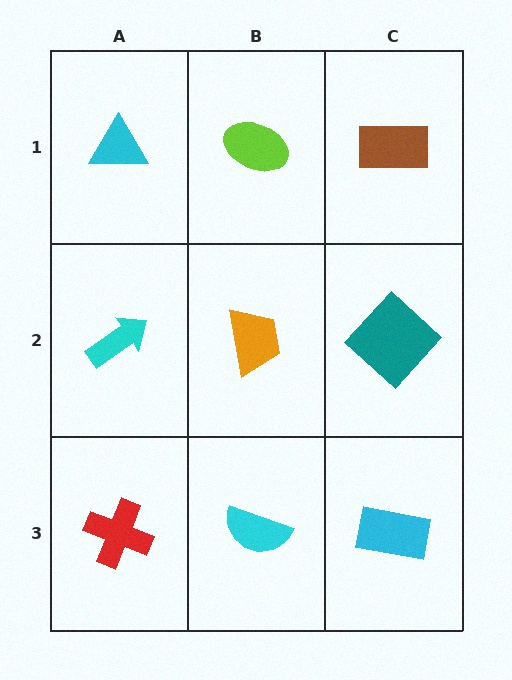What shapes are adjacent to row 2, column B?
A lime ellipse (row 1, column B), a cyan semicircle (row 3, column B), a cyan arrow (row 2, column A), a teal diamond (row 2, column C).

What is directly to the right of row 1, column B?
A brown rectangle.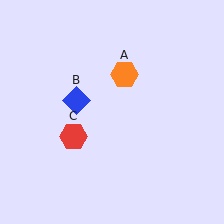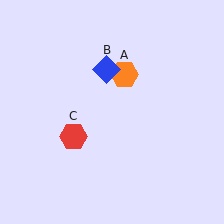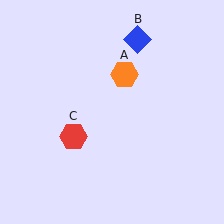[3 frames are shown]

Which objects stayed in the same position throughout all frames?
Orange hexagon (object A) and red hexagon (object C) remained stationary.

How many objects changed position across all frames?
1 object changed position: blue diamond (object B).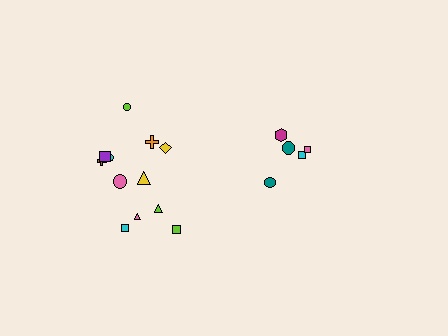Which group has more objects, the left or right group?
The left group.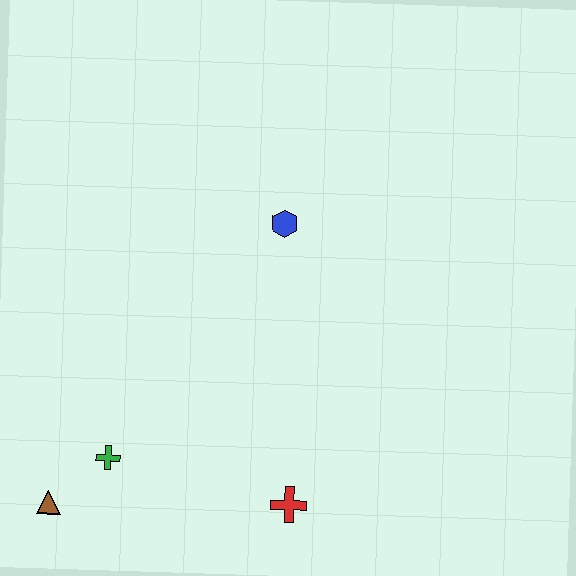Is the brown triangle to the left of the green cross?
Yes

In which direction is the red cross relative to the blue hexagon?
The red cross is below the blue hexagon.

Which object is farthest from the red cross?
The blue hexagon is farthest from the red cross.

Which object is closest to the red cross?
The green cross is closest to the red cross.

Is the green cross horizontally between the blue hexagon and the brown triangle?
Yes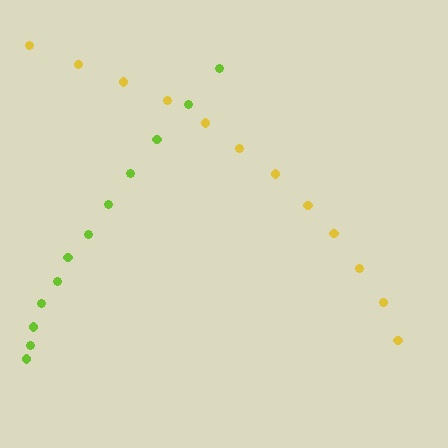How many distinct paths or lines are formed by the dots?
There are 2 distinct paths.